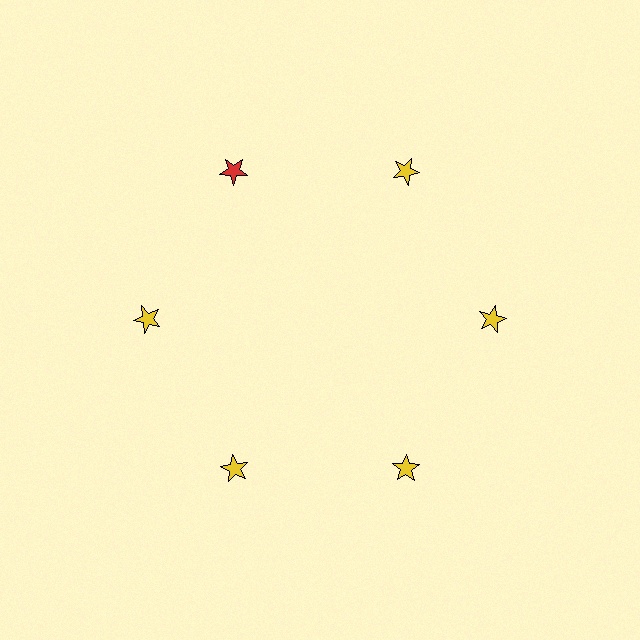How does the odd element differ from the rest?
It has a different color: red instead of yellow.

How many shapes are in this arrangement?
There are 6 shapes arranged in a ring pattern.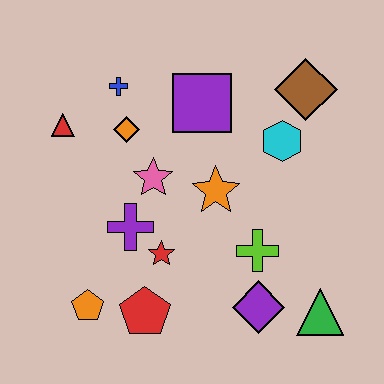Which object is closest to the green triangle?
The purple diamond is closest to the green triangle.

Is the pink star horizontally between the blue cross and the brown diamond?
Yes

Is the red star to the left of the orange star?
Yes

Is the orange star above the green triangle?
Yes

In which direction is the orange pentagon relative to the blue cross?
The orange pentagon is below the blue cross.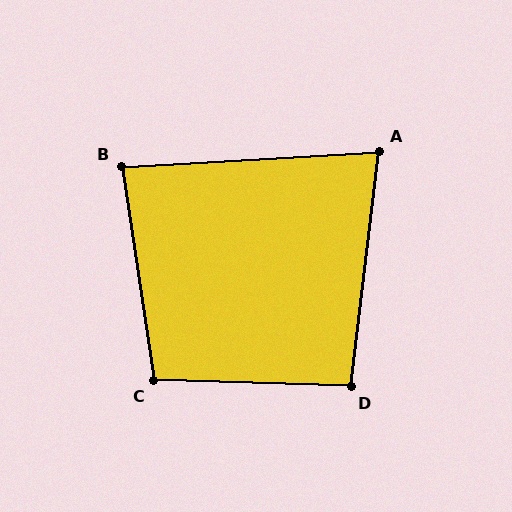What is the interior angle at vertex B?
Approximately 85 degrees (approximately right).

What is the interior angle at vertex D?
Approximately 95 degrees (approximately right).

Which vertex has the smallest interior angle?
A, at approximately 80 degrees.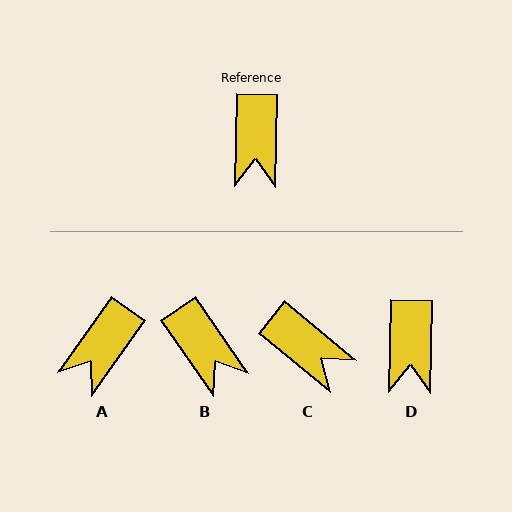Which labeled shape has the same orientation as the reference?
D.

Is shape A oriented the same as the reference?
No, it is off by about 34 degrees.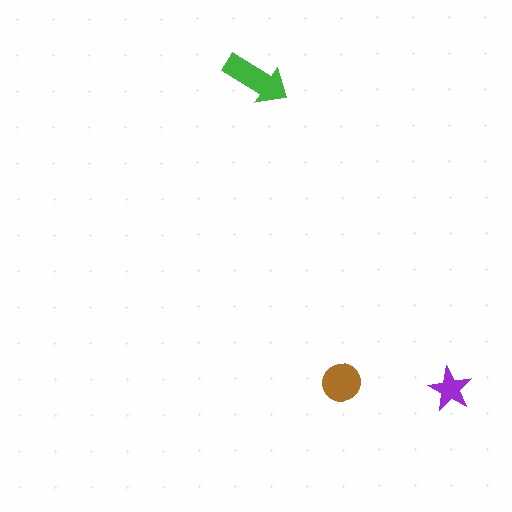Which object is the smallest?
The purple star.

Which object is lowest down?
The purple star is bottommost.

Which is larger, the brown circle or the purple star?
The brown circle.